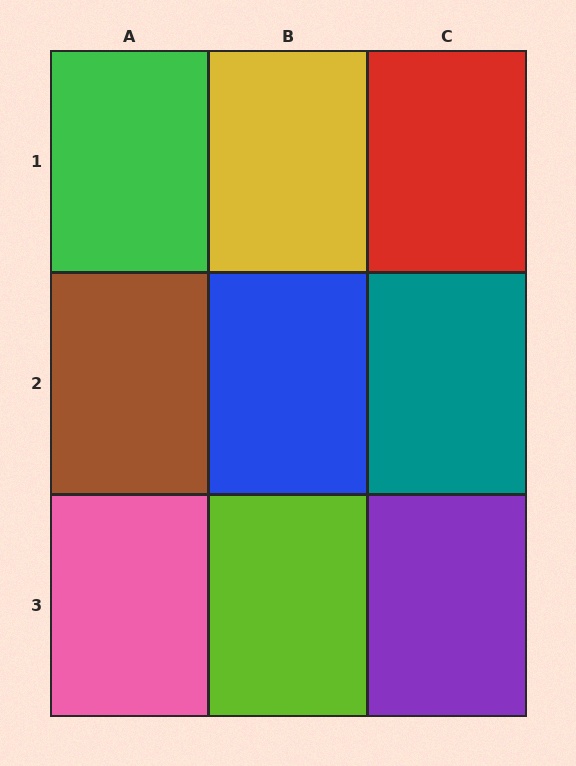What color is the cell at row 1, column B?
Yellow.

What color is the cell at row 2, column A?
Brown.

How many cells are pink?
1 cell is pink.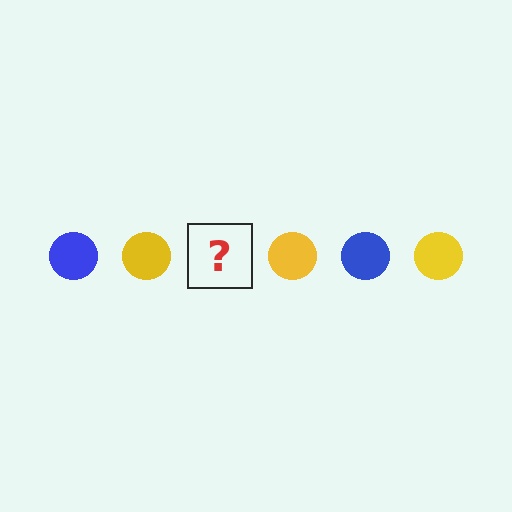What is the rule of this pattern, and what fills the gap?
The rule is that the pattern cycles through blue, yellow circles. The gap should be filled with a blue circle.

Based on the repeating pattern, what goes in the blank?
The blank should be a blue circle.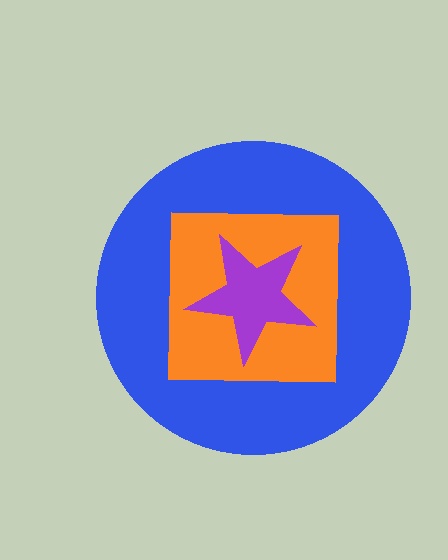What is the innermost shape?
The purple star.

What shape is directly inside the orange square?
The purple star.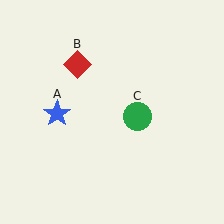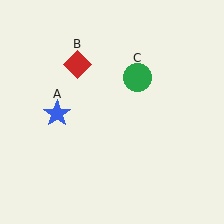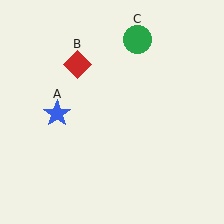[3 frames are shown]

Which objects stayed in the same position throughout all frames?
Blue star (object A) and red diamond (object B) remained stationary.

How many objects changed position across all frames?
1 object changed position: green circle (object C).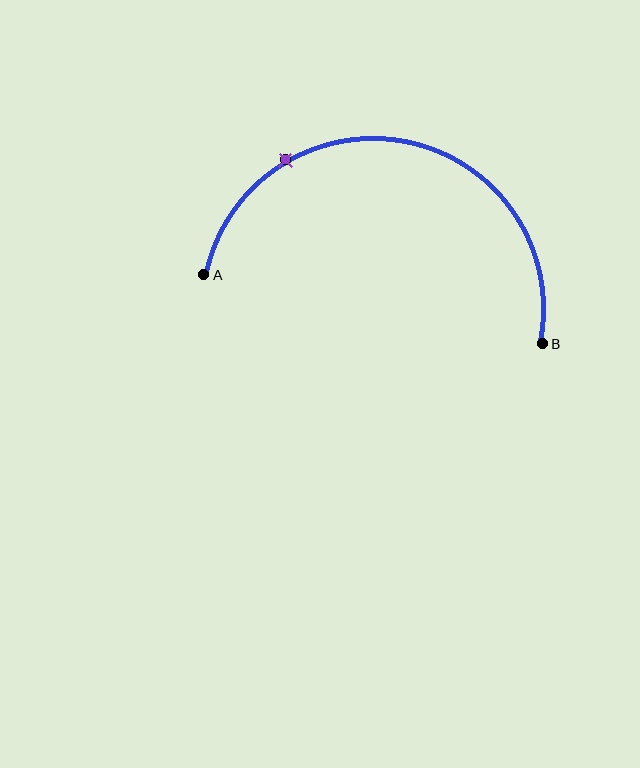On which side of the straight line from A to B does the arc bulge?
The arc bulges above the straight line connecting A and B.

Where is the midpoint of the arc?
The arc midpoint is the point on the curve farthest from the straight line joining A and B. It sits above that line.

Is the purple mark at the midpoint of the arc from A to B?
No. The purple mark lies on the arc but is closer to endpoint A. The arc midpoint would be at the point on the curve equidistant along the arc from both A and B.